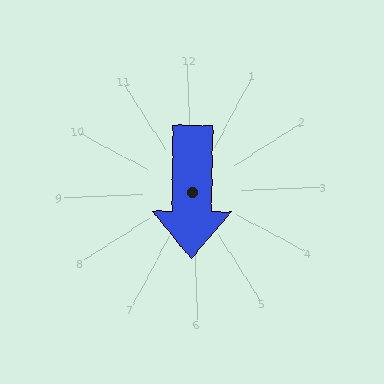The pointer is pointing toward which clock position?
Roughly 6 o'clock.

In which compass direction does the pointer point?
South.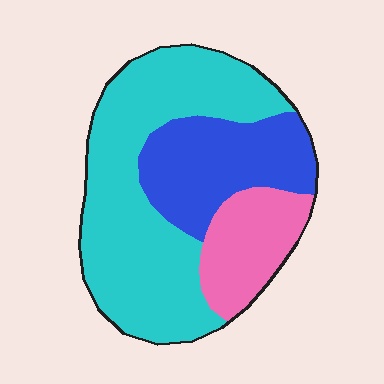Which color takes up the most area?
Cyan, at roughly 55%.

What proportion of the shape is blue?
Blue covers about 25% of the shape.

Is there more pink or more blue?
Blue.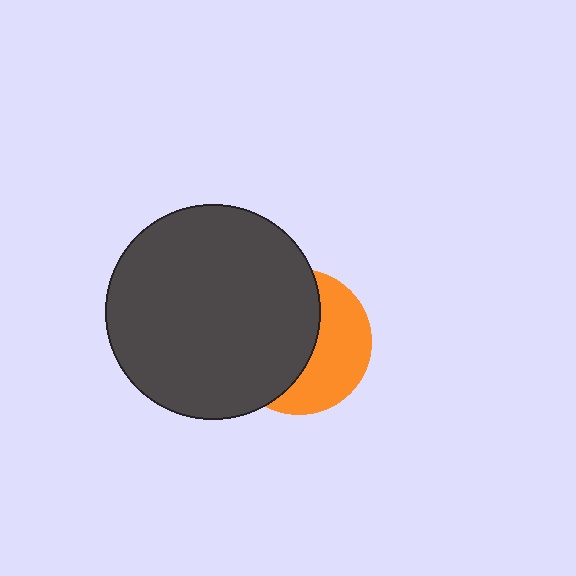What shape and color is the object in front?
The object in front is a dark gray circle.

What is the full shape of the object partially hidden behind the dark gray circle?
The partially hidden object is an orange circle.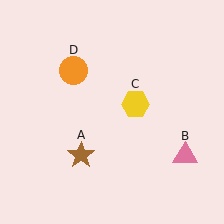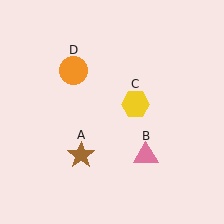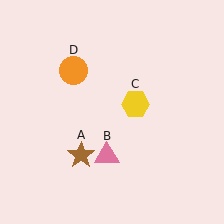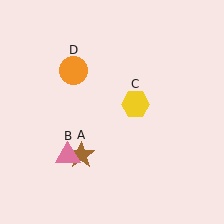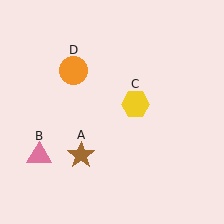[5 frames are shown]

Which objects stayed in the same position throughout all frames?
Brown star (object A) and yellow hexagon (object C) and orange circle (object D) remained stationary.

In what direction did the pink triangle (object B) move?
The pink triangle (object B) moved left.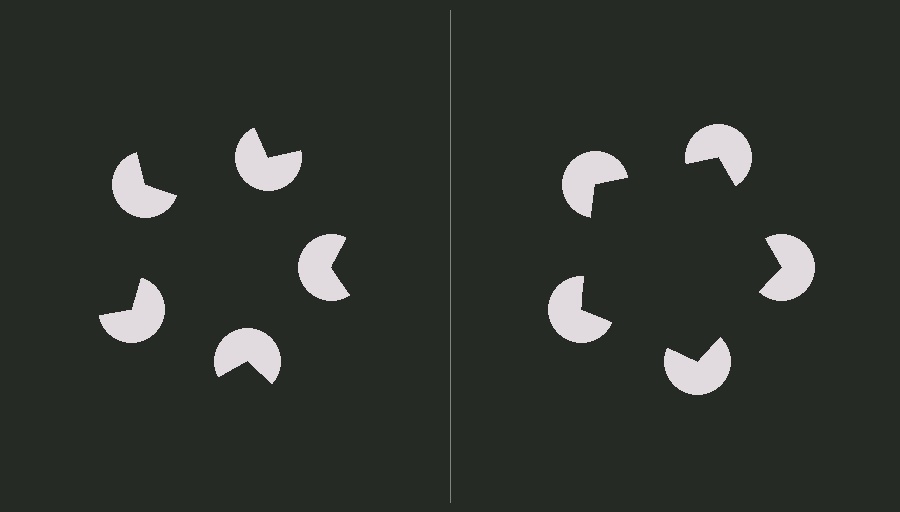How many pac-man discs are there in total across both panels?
10 — 5 on each side.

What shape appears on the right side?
An illusory pentagon.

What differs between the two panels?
The pac-man discs are positioned identically on both sides; only the wedge orientations differ. On the right they align to a pentagon; on the left they are misaligned.